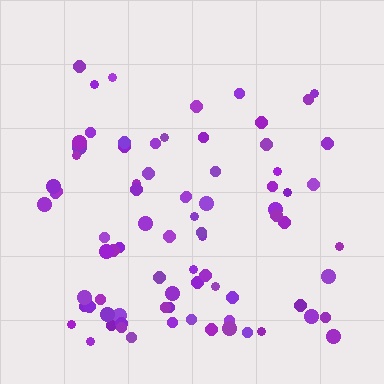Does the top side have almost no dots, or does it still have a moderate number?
Still a moderate number, just noticeably fewer than the bottom.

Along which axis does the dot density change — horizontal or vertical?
Vertical.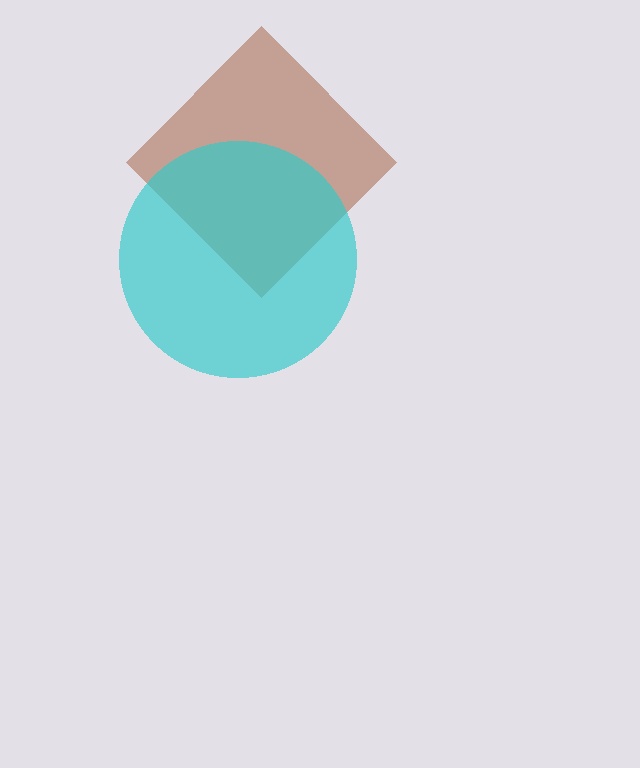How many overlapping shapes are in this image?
There are 2 overlapping shapes in the image.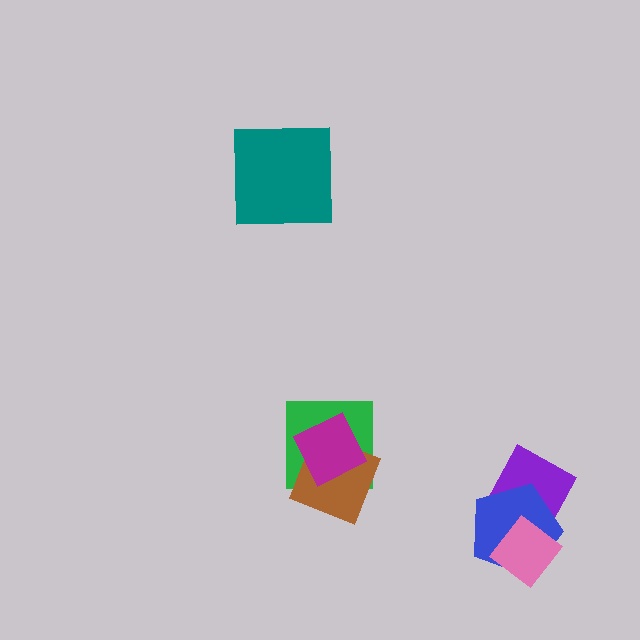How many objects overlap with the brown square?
2 objects overlap with the brown square.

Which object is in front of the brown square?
The magenta diamond is in front of the brown square.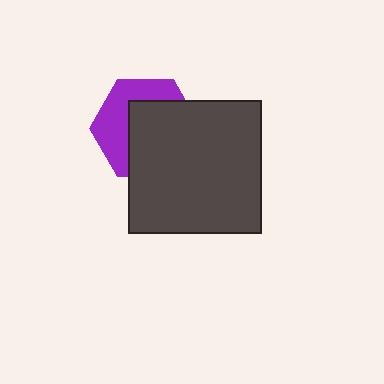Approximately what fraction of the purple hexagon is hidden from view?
Roughly 59% of the purple hexagon is hidden behind the dark gray square.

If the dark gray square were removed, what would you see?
You would see the complete purple hexagon.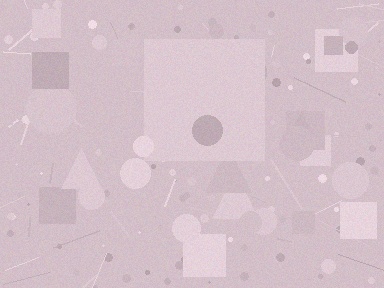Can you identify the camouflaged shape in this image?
The camouflaged shape is a square.